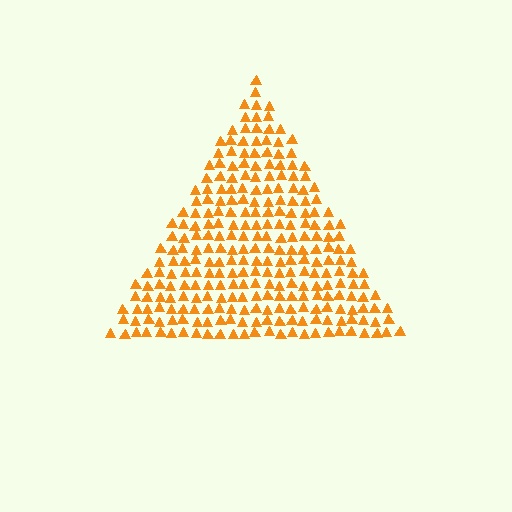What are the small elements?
The small elements are triangles.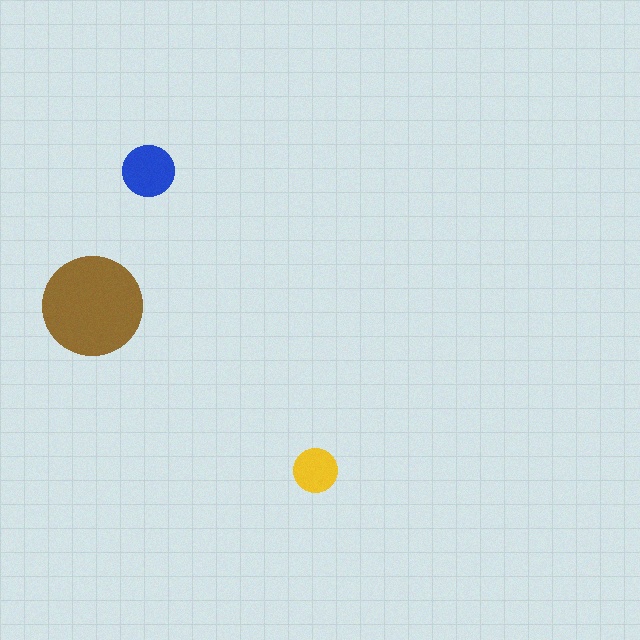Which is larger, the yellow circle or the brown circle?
The brown one.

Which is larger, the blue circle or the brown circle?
The brown one.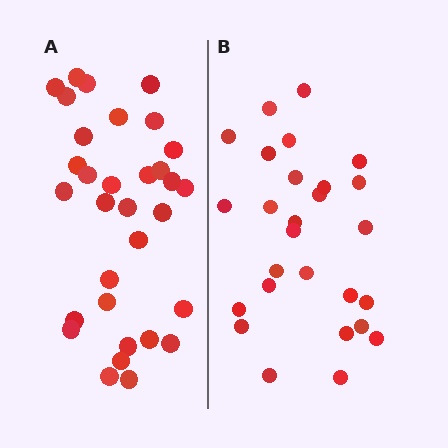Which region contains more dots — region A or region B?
Region A (the left region) has more dots.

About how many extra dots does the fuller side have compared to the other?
Region A has about 5 more dots than region B.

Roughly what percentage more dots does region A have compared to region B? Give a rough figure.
About 20% more.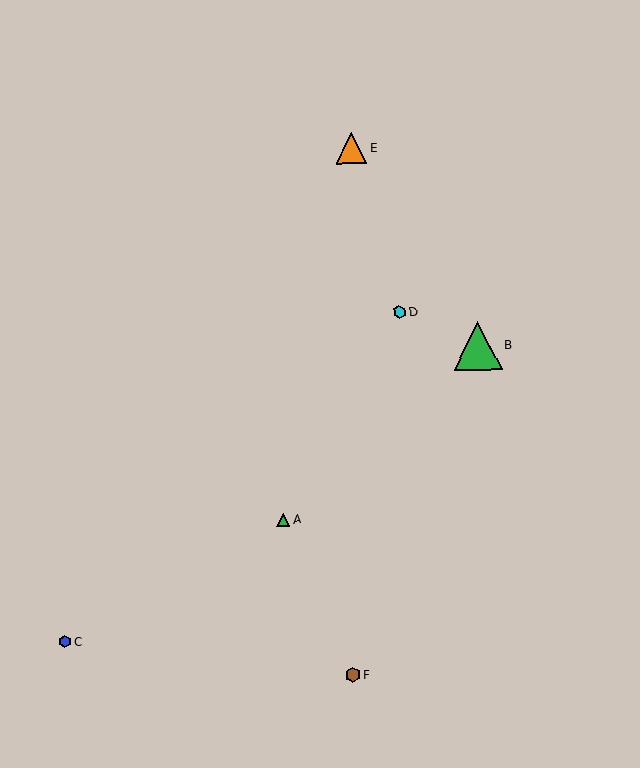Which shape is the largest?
The green triangle (labeled B) is the largest.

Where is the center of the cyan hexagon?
The center of the cyan hexagon is at (399, 312).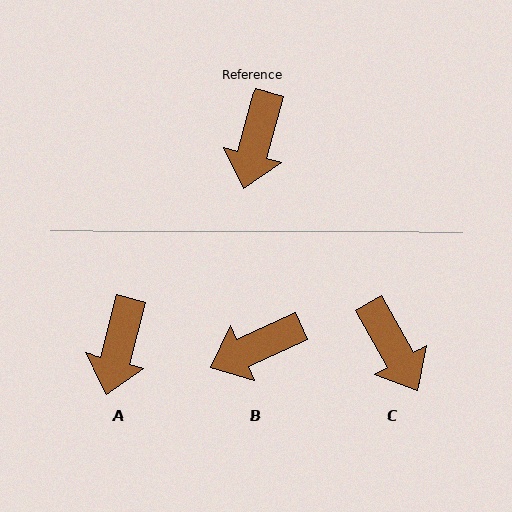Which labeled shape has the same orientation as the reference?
A.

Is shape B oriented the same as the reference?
No, it is off by about 51 degrees.